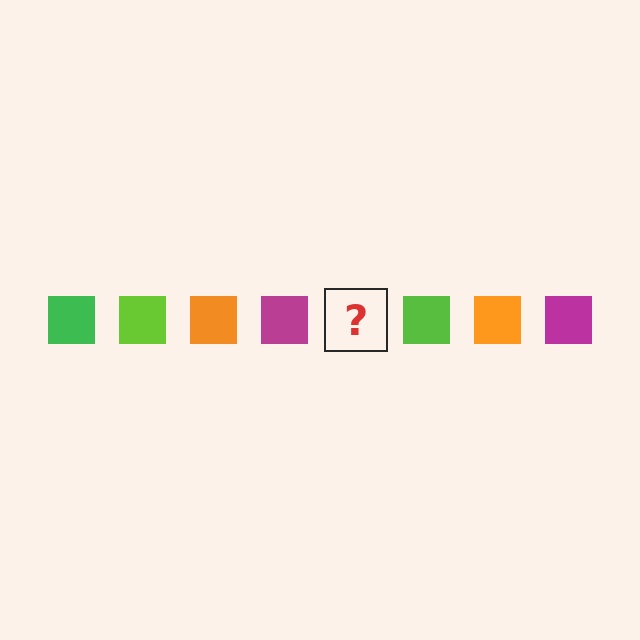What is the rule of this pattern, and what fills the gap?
The rule is that the pattern cycles through green, lime, orange, magenta squares. The gap should be filled with a green square.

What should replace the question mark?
The question mark should be replaced with a green square.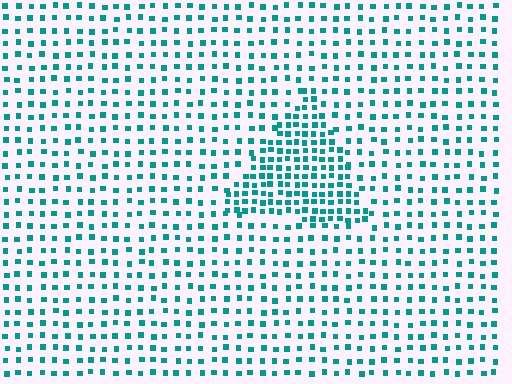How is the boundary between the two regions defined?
The boundary is defined by a change in element density (approximately 2.0x ratio). All elements are the same color, size, and shape.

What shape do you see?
I see a triangle.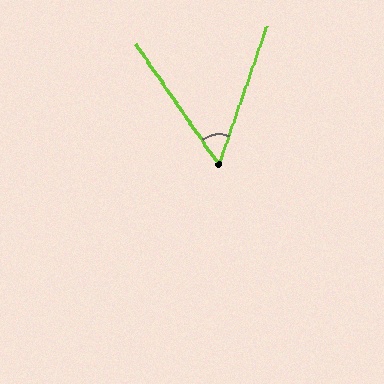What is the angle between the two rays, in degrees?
Approximately 53 degrees.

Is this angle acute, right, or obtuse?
It is acute.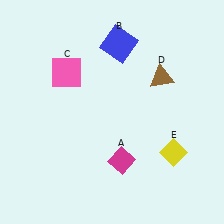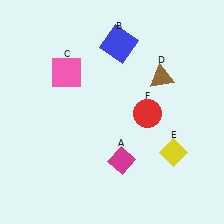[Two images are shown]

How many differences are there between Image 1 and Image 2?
There is 1 difference between the two images.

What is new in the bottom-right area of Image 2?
A red circle (F) was added in the bottom-right area of Image 2.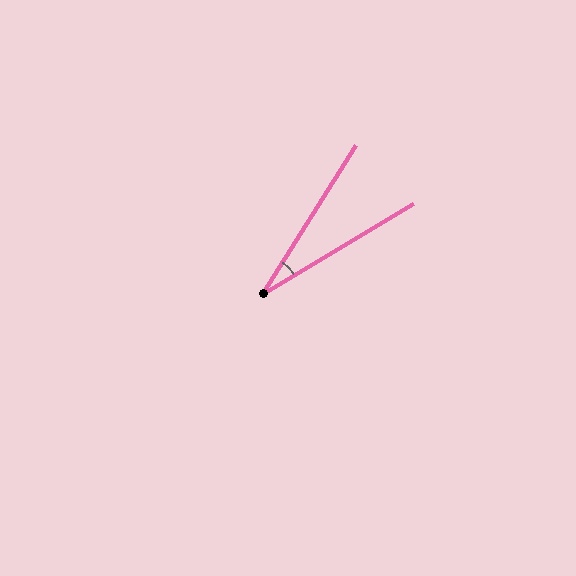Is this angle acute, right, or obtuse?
It is acute.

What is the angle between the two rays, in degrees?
Approximately 27 degrees.